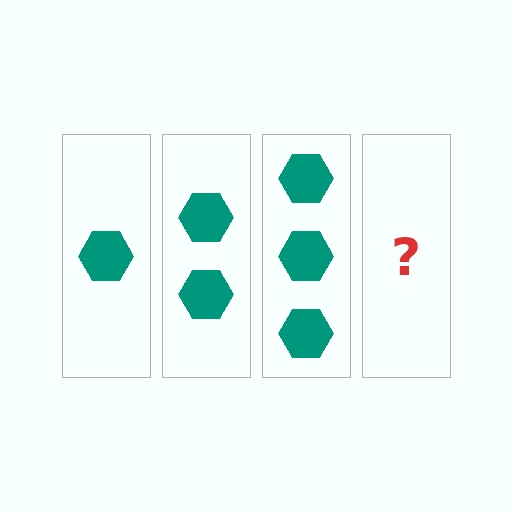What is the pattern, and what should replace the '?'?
The pattern is that each step adds one more hexagon. The '?' should be 4 hexagons.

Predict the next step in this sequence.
The next step is 4 hexagons.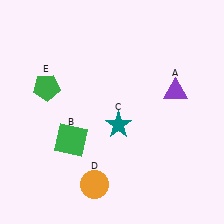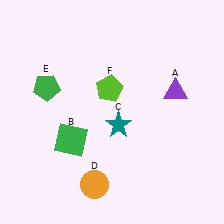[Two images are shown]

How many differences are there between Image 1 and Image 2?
There is 1 difference between the two images.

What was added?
A lime pentagon (F) was added in Image 2.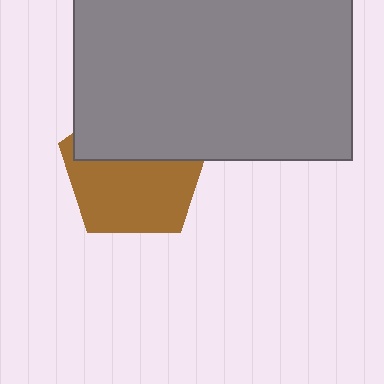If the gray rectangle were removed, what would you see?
You would see the complete brown pentagon.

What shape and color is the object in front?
The object in front is a gray rectangle.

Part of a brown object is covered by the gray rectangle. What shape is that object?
It is a pentagon.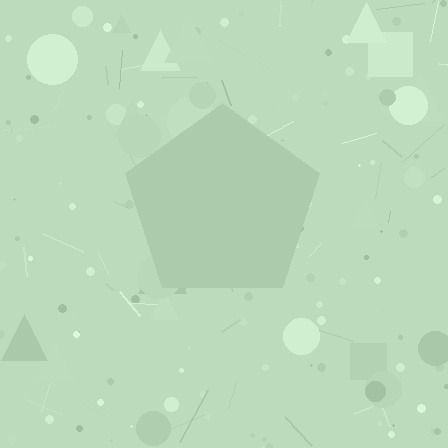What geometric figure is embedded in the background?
A pentagon is embedded in the background.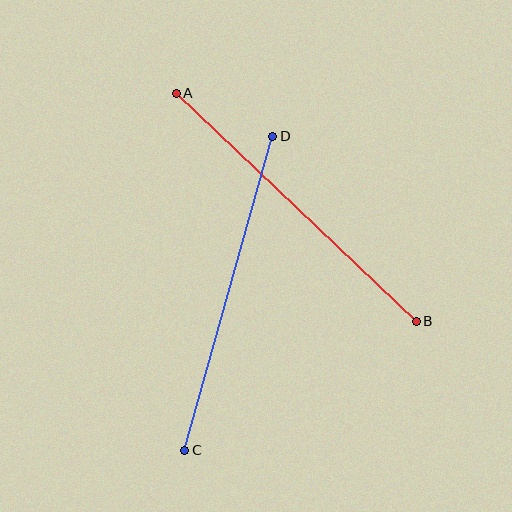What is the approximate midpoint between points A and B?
The midpoint is at approximately (296, 207) pixels.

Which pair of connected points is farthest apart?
Points A and B are farthest apart.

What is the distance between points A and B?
The distance is approximately 331 pixels.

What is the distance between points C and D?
The distance is approximately 326 pixels.